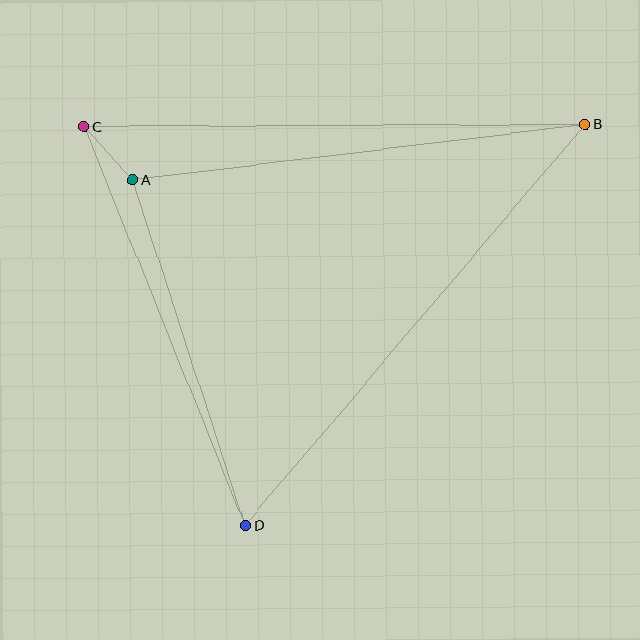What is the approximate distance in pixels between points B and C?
The distance between B and C is approximately 501 pixels.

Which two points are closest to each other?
Points A and C are closest to each other.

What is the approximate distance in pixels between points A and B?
The distance between A and B is approximately 456 pixels.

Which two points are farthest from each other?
Points B and D are farthest from each other.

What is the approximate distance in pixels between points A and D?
The distance between A and D is approximately 363 pixels.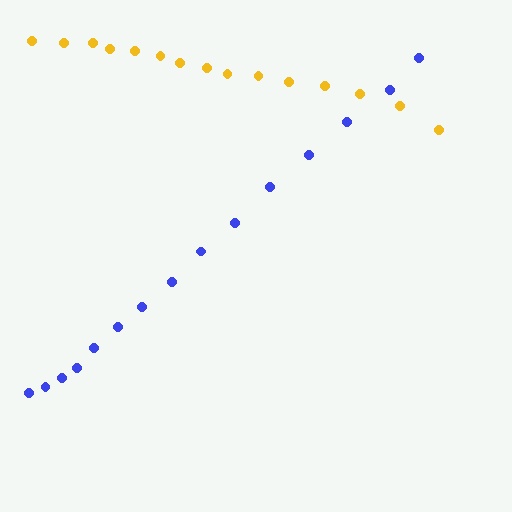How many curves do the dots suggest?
There are 2 distinct paths.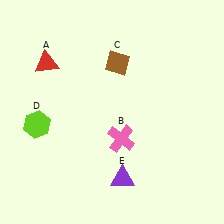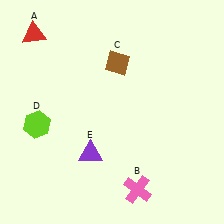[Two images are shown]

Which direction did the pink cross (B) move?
The pink cross (B) moved down.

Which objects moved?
The objects that moved are: the red triangle (A), the pink cross (B), the purple triangle (E).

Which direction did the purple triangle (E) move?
The purple triangle (E) moved left.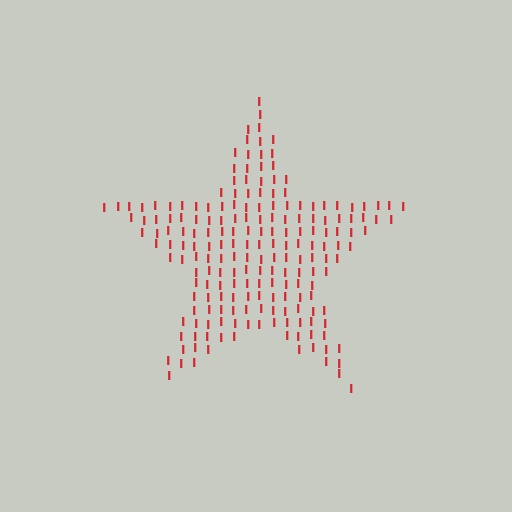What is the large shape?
The large shape is a star.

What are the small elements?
The small elements are letter I's.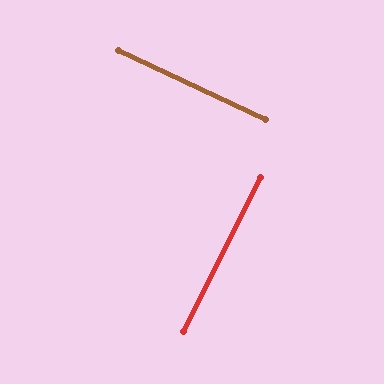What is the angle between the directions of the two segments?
Approximately 89 degrees.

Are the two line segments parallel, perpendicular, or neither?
Perpendicular — they meet at approximately 89°.